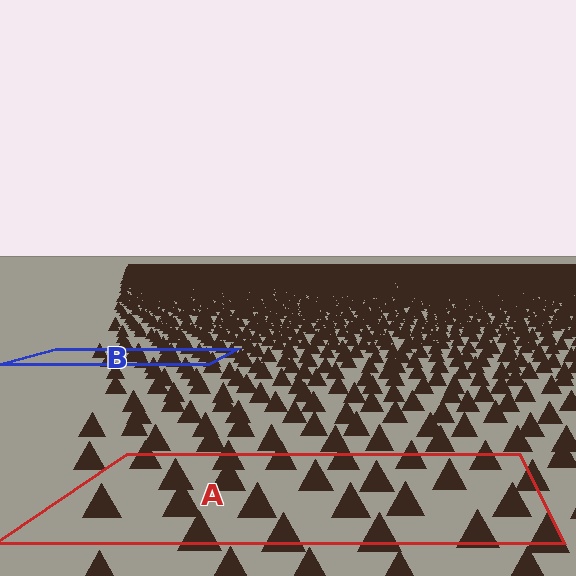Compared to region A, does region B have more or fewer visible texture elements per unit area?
Region B has more texture elements per unit area — they are packed more densely because it is farther away.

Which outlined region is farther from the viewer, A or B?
Region B is farther from the viewer — the texture elements inside it appear smaller and more densely packed.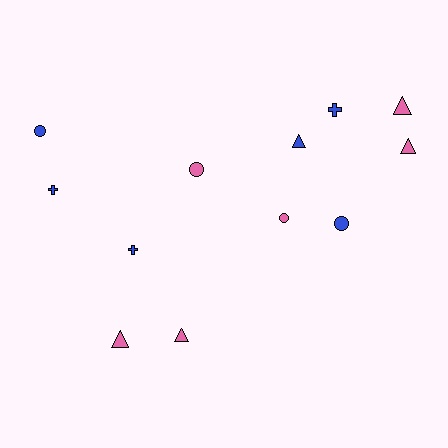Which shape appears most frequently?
Triangle, with 5 objects.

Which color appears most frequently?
Blue, with 6 objects.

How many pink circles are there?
There are 2 pink circles.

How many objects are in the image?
There are 12 objects.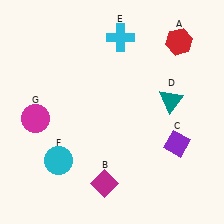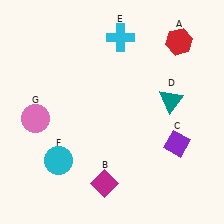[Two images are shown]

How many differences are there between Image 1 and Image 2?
There is 1 difference between the two images.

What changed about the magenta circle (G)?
In Image 1, G is magenta. In Image 2, it changed to pink.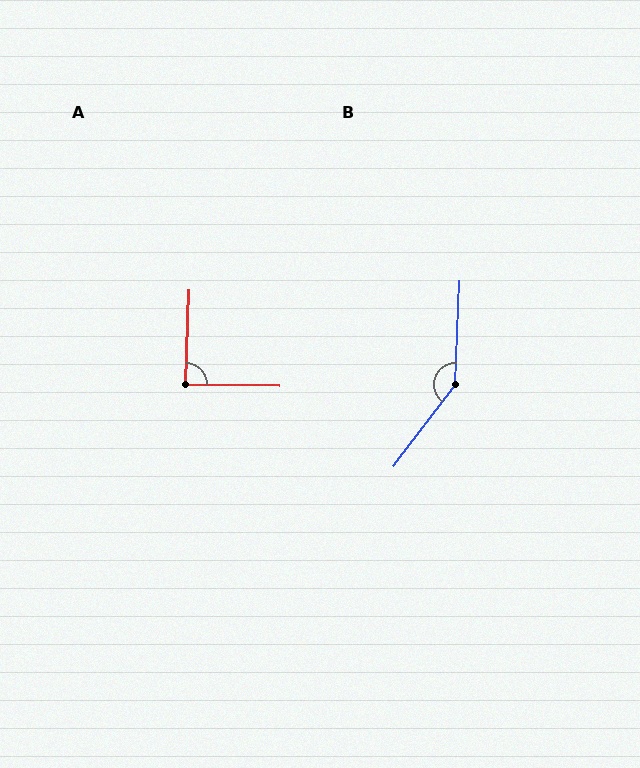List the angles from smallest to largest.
A (89°), B (145°).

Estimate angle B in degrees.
Approximately 145 degrees.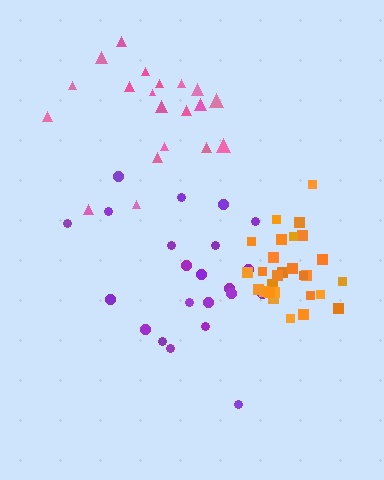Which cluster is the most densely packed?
Orange.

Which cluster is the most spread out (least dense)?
Purple.